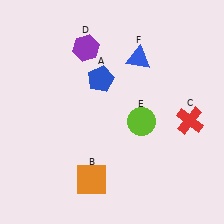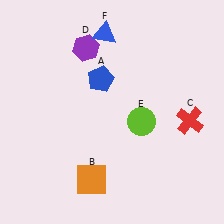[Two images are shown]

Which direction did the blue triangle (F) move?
The blue triangle (F) moved left.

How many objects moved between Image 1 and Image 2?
1 object moved between the two images.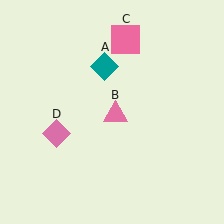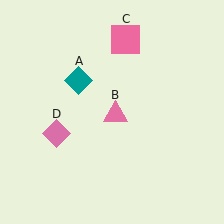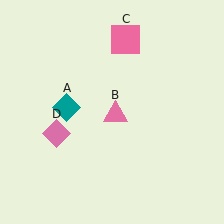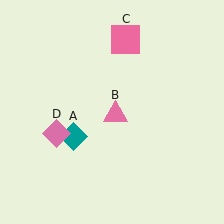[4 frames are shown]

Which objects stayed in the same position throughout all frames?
Pink triangle (object B) and pink square (object C) and pink diamond (object D) remained stationary.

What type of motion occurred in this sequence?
The teal diamond (object A) rotated counterclockwise around the center of the scene.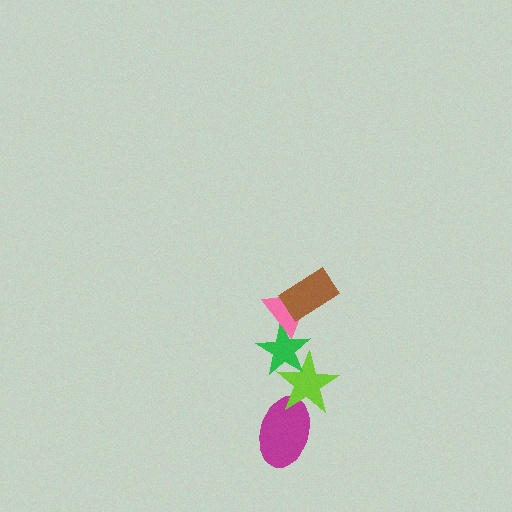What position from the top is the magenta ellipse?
The magenta ellipse is 5th from the top.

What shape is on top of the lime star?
The green star is on top of the lime star.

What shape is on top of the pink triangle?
The brown rectangle is on top of the pink triangle.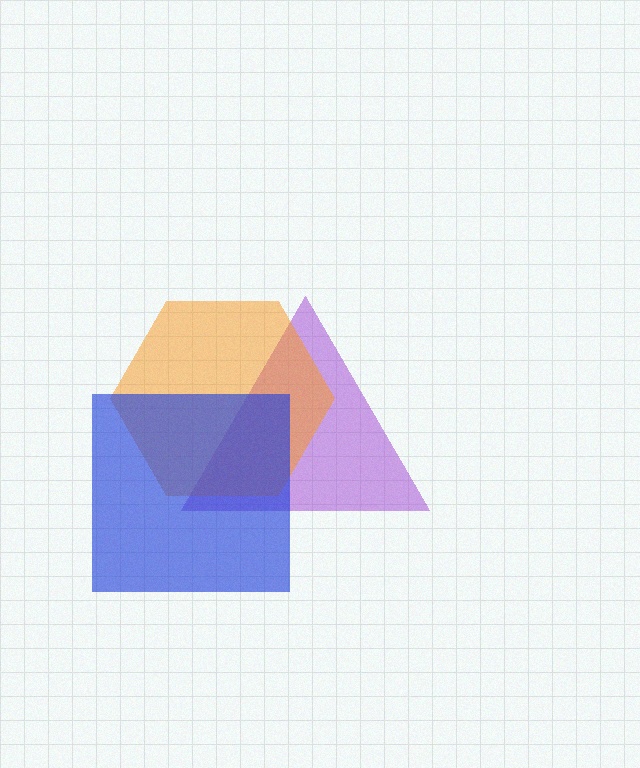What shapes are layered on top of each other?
The layered shapes are: a purple triangle, an orange hexagon, a blue square.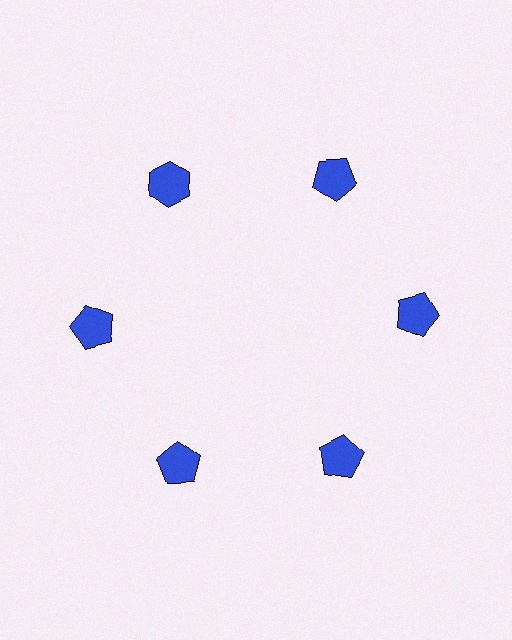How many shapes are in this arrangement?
There are 6 shapes arranged in a ring pattern.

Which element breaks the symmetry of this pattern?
The blue hexagon at roughly the 11 o'clock position breaks the symmetry. All other shapes are blue pentagons.